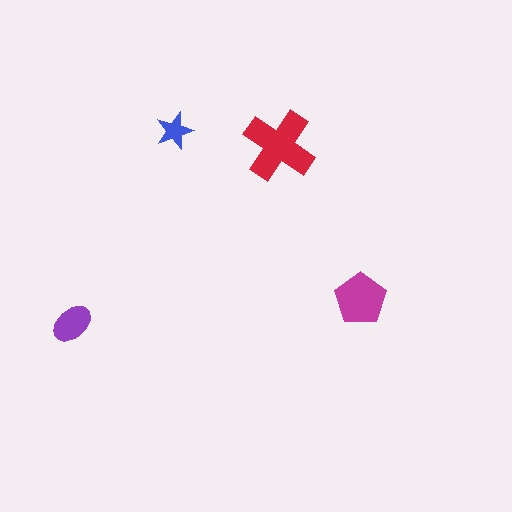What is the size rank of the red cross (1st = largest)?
1st.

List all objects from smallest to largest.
The blue star, the purple ellipse, the magenta pentagon, the red cross.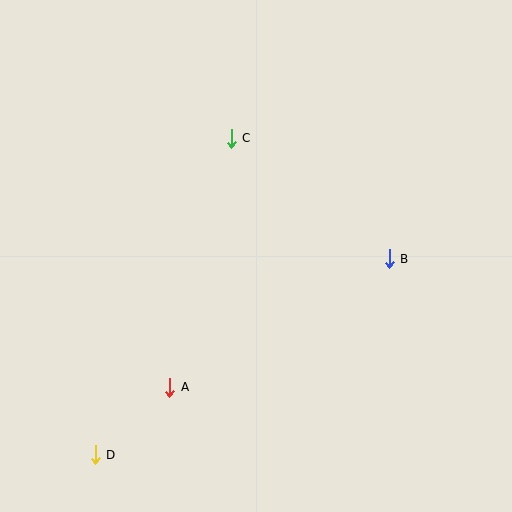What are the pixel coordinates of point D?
Point D is at (95, 455).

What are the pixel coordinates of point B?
Point B is at (389, 259).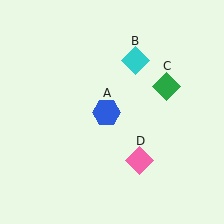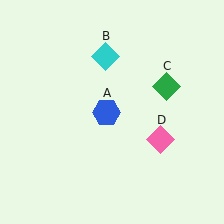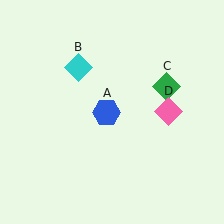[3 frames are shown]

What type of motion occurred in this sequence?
The cyan diamond (object B), pink diamond (object D) rotated counterclockwise around the center of the scene.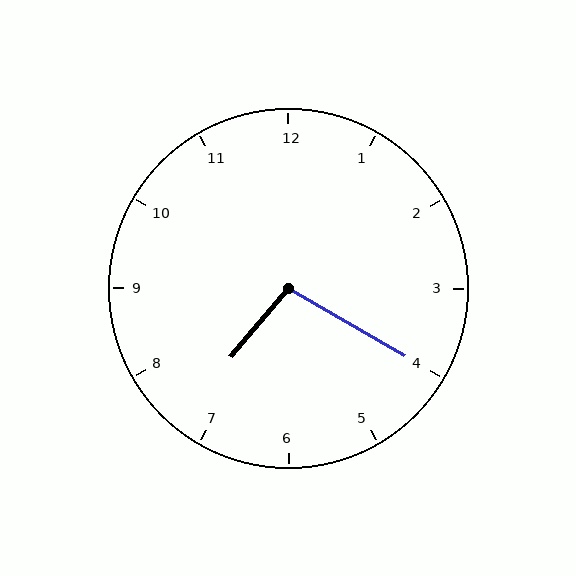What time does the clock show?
7:20.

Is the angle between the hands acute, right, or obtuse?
It is obtuse.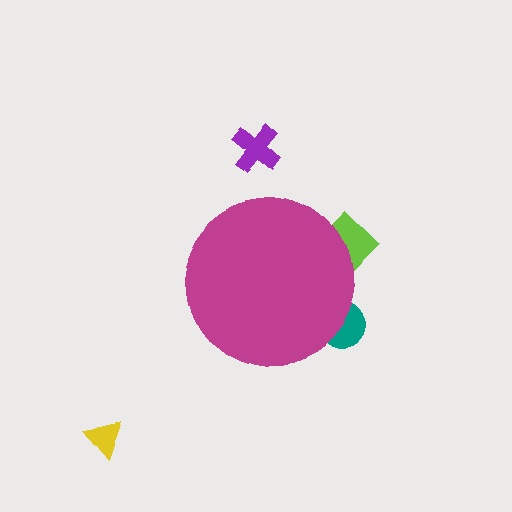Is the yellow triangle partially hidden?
No, the yellow triangle is fully visible.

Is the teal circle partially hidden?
Yes, the teal circle is partially hidden behind the magenta circle.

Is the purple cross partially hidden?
No, the purple cross is fully visible.